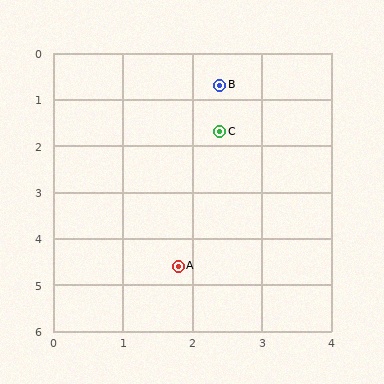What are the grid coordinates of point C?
Point C is at approximately (2.4, 1.7).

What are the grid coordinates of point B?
Point B is at approximately (2.4, 0.7).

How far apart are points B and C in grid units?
Points B and C are about 1.0 grid units apart.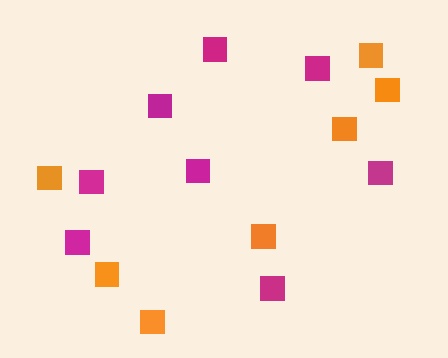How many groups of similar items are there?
There are 2 groups: one group of magenta squares (8) and one group of orange squares (7).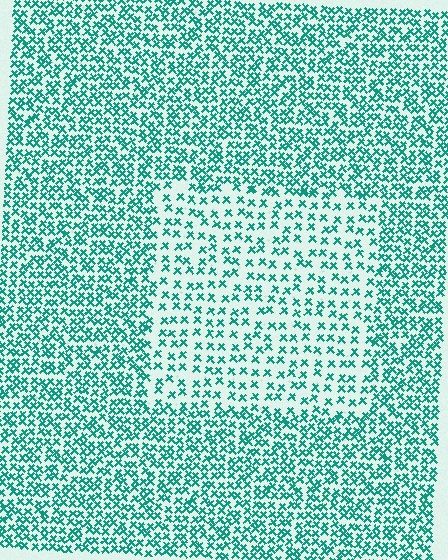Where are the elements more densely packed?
The elements are more densely packed outside the rectangle boundary.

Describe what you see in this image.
The image contains small teal elements arranged at two different densities. A rectangle-shaped region is visible where the elements are less densely packed than the surrounding area.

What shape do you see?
I see a rectangle.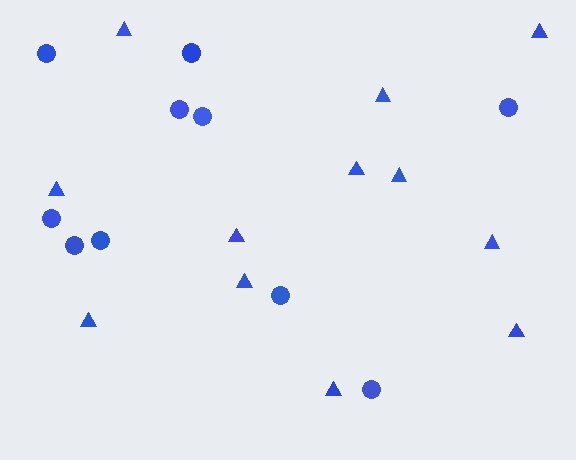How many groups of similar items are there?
There are 2 groups: one group of circles (10) and one group of triangles (12).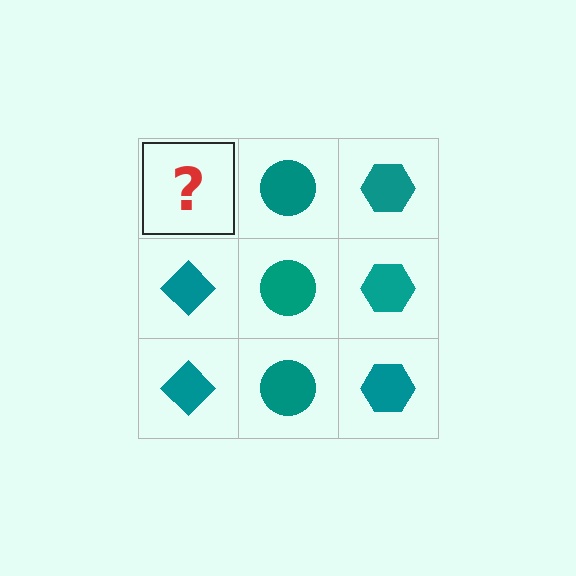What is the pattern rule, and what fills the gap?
The rule is that each column has a consistent shape. The gap should be filled with a teal diamond.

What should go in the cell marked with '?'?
The missing cell should contain a teal diamond.